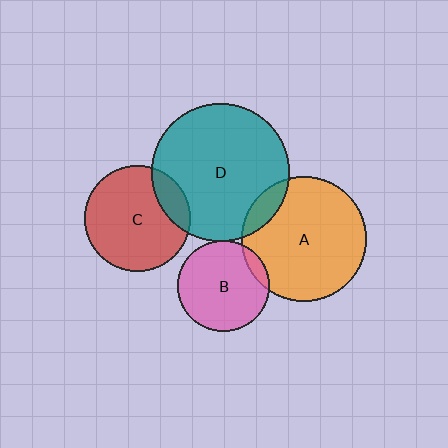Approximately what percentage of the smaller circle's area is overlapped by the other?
Approximately 10%.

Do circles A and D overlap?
Yes.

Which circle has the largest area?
Circle D (teal).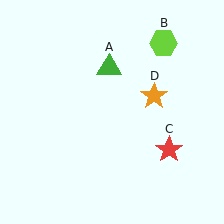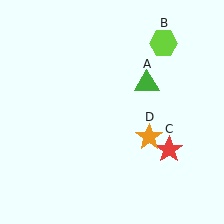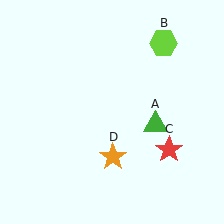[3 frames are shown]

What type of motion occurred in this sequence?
The green triangle (object A), orange star (object D) rotated clockwise around the center of the scene.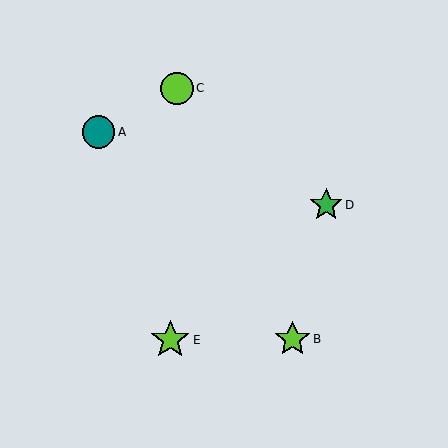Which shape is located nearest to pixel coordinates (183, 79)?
The lime circle (labeled C) at (177, 88) is nearest to that location.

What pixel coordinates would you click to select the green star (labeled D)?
Click at (326, 205) to select the green star D.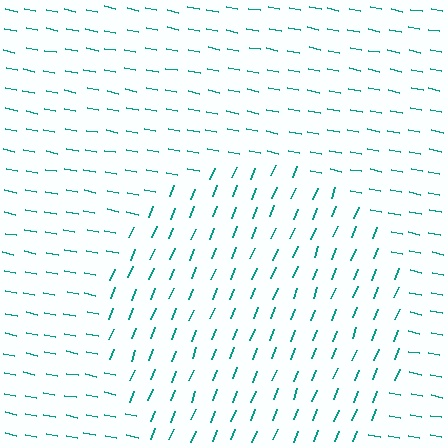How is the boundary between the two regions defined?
The boundary is defined purely by a change in line orientation (approximately 79 degrees difference). All lines are the same color and thickness.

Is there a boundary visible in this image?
Yes, there is a texture boundary formed by a change in line orientation.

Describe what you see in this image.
The image is filled with small teal line segments. A circle region in the image has lines oriented differently from the surrounding lines, creating a visible texture boundary.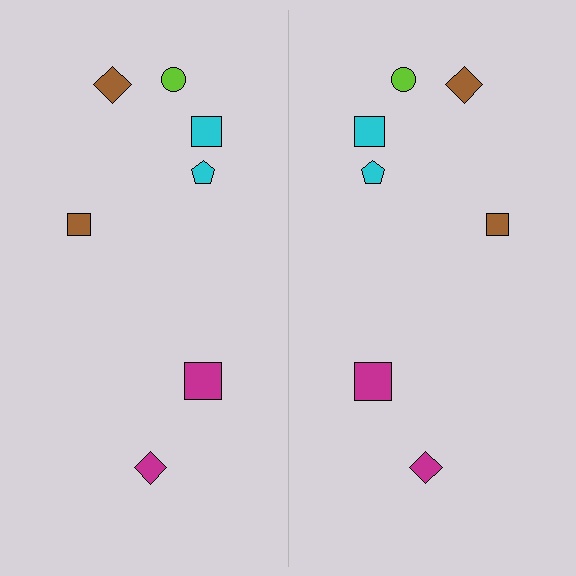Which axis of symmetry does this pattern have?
The pattern has a vertical axis of symmetry running through the center of the image.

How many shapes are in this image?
There are 14 shapes in this image.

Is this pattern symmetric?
Yes, this pattern has bilateral (reflection) symmetry.